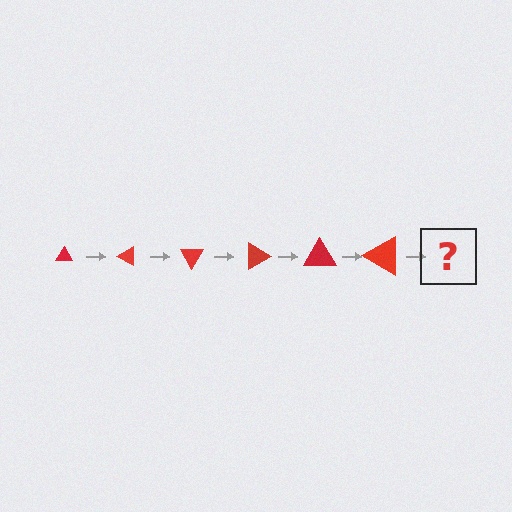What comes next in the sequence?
The next element should be a triangle, larger than the previous one and rotated 180 degrees from the start.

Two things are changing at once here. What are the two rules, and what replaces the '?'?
The two rules are that the triangle grows larger each step and it rotates 30 degrees each step. The '?' should be a triangle, larger than the previous one and rotated 180 degrees from the start.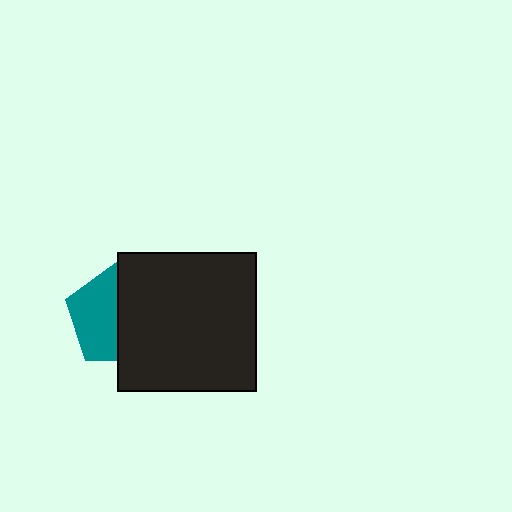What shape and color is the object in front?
The object in front is a black square.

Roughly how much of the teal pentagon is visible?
About half of it is visible (roughly 50%).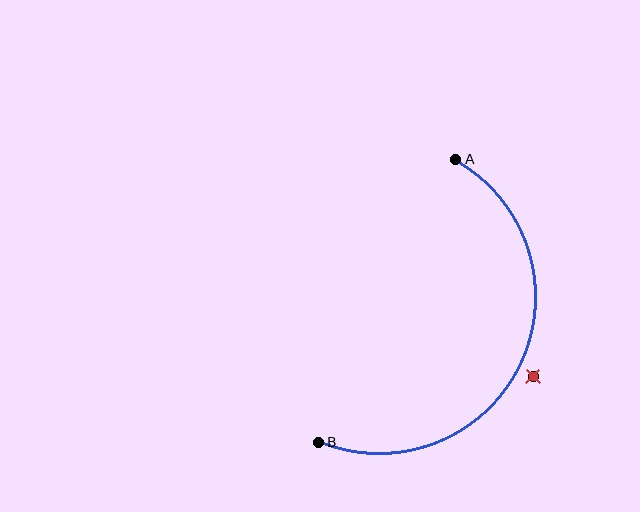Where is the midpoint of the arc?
The arc midpoint is the point on the curve farthest from the straight line joining A and B. It sits to the right of that line.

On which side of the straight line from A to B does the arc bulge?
The arc bulges to the right of the straight line connecting A and B.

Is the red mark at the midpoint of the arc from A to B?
No — the red mark does not lie on the arc at all. It sits slightly outside the curve.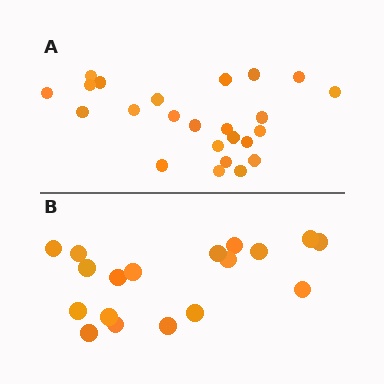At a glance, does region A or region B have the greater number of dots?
Region A (the top region) has more dots.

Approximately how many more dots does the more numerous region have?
Region A has about 6 more dots than region B.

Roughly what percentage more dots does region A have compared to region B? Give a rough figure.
About 35% more.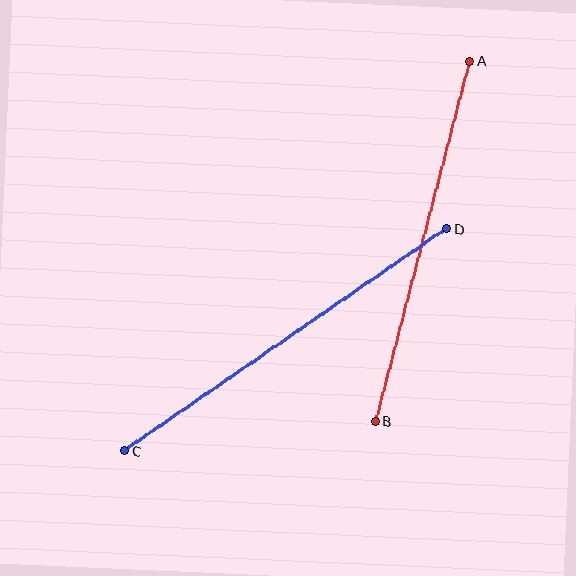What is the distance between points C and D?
The distance is approximately 391 pixels.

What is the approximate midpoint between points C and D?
The midpoint is at approximately (286, 340) pixels.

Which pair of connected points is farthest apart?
Points C and D are farthest apart.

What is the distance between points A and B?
The distance is approximately 373 pixels.